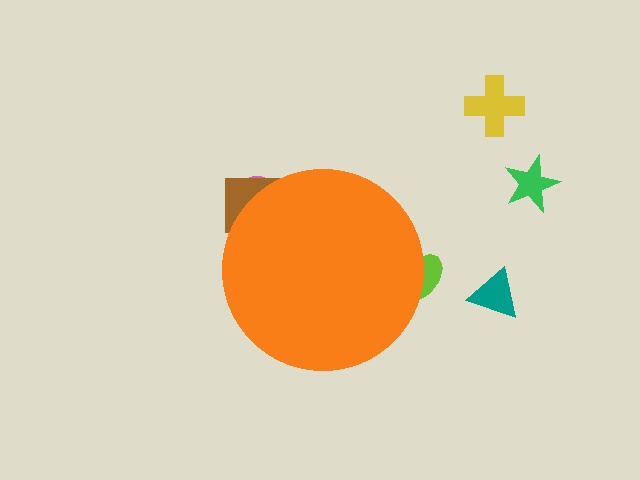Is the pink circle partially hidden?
Yes, the pink circle is partially hidden behind the orange circle.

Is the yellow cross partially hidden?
No, the yellow cross is fully visible.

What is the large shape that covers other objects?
An orange circle.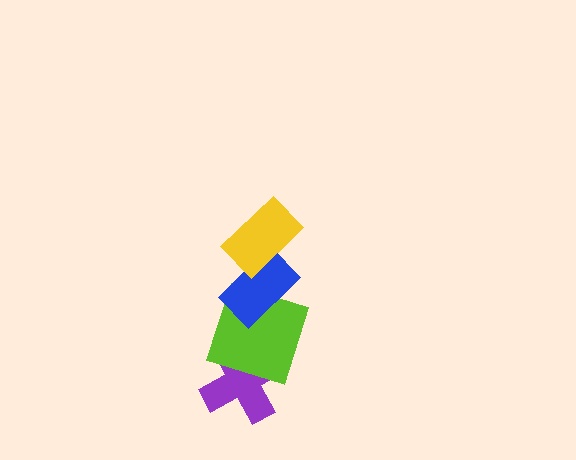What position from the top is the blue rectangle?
The blue rectangle is 2nd from the top.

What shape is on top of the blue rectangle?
The yellow rectangle is on top of the blue rectangle.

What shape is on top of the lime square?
The blue rectangle is on top of the lime square.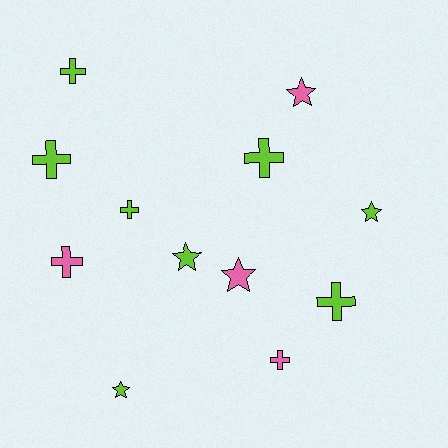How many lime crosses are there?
There are 5 lime crosses.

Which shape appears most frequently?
Cross, with 7 objects.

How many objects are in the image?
There are 12 objects.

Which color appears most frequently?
Lime, with 8 objects.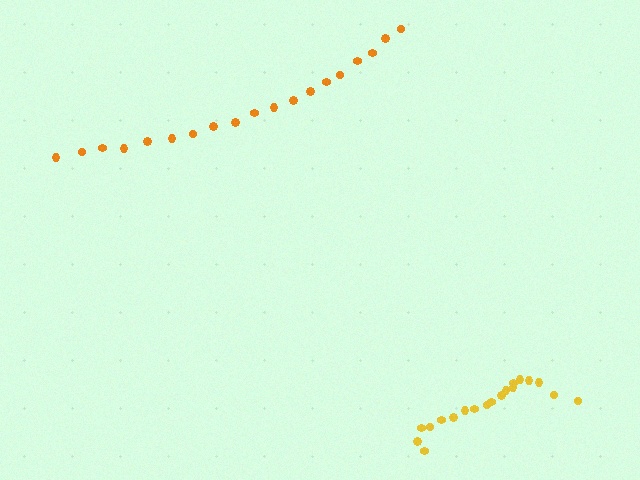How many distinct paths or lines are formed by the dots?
There are 2 distinct paths.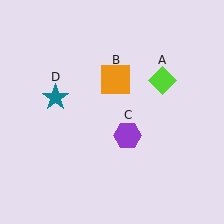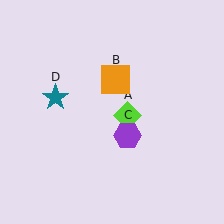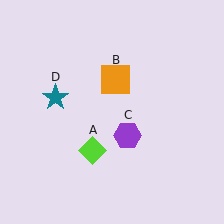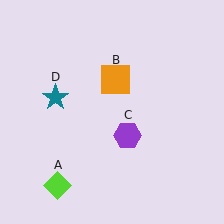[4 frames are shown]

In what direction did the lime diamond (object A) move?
The lime diamond (object A) moved down and to the left.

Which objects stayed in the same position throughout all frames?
Orange square (object B) and purple hexagon (object C) and teal star (object D) remained stationary.